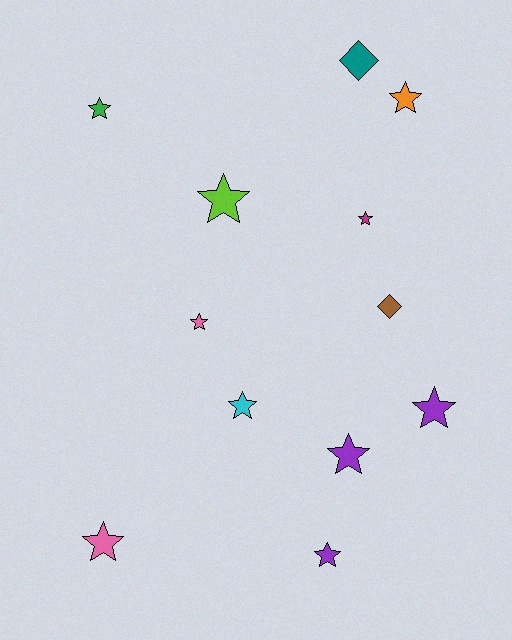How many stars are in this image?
There are 10 stars.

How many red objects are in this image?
There are no red objects.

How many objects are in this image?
There are 12 objects.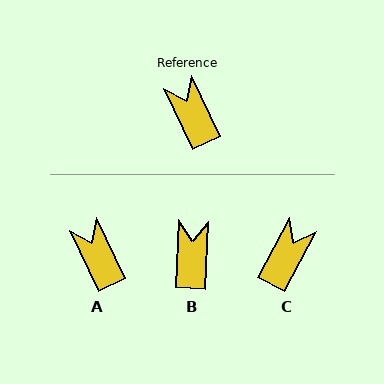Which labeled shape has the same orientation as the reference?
A.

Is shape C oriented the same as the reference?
No, it is off by about 54 degrees.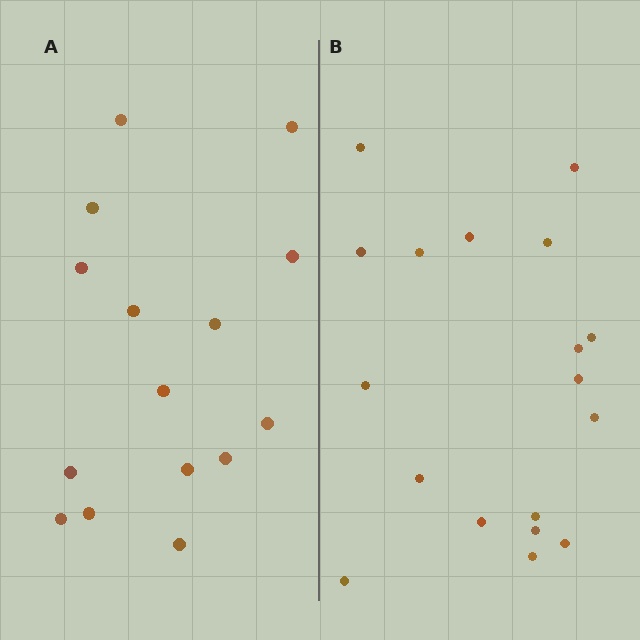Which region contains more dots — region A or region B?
Region B (the right region) has more dots.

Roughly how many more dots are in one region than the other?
Region B has just a few more — roughly 2 or 3 more dots than region A.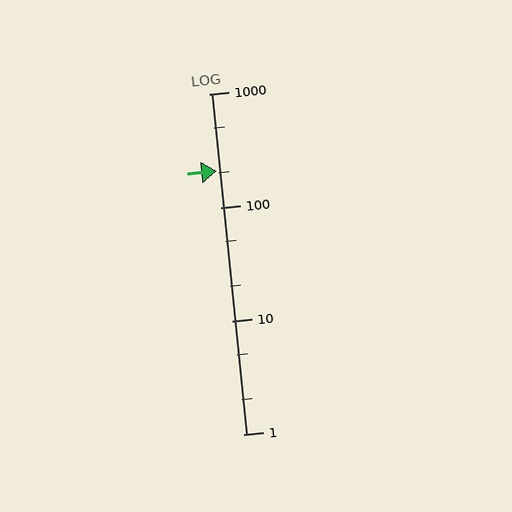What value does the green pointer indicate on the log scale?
The pointer indicates approximately 210.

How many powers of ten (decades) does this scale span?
The scale spans 3 decades, from 1 to 1000.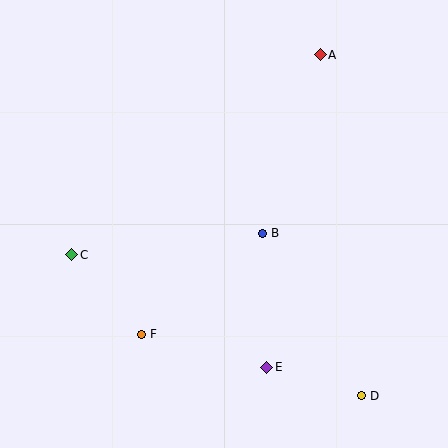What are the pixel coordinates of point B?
Point B is at (263, 233).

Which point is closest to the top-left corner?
Point C is closest to the top-left corner.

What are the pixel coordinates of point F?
Point F is at (142, 334).